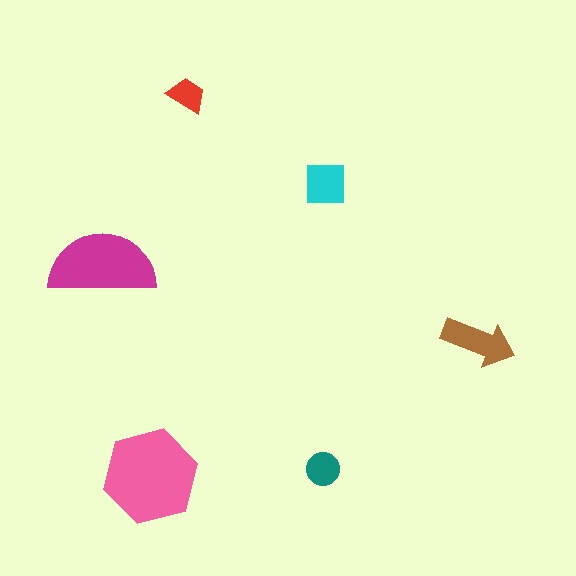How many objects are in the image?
There are 6 objects in the image.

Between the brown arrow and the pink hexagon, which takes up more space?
The pink hexagon.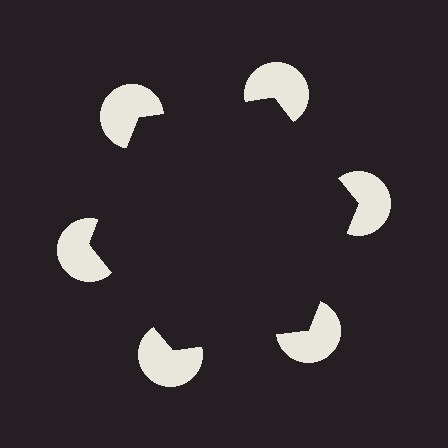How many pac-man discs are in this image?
There are 6 — one at each vertex of the illusory hexagon.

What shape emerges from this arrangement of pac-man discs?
An illusory hexagon — its edges are inferred from the aligned wedge cuts in the pac-man discs, not physically drawn.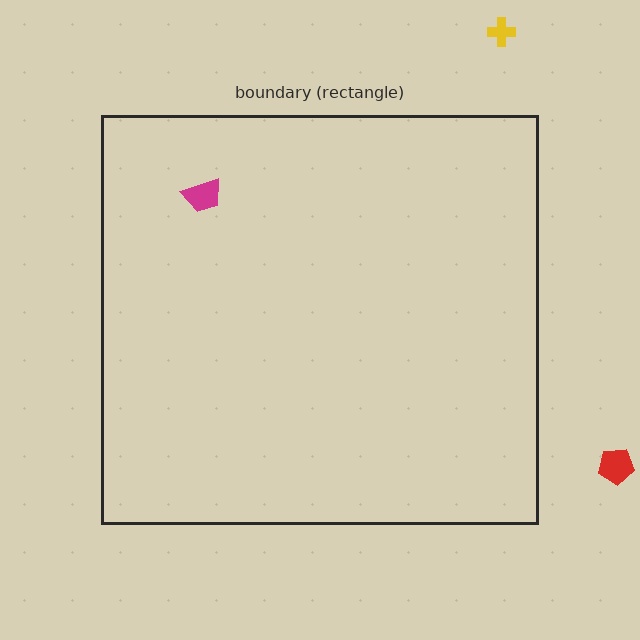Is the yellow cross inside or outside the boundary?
Outside.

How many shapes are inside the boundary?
1 inside, 2 outside.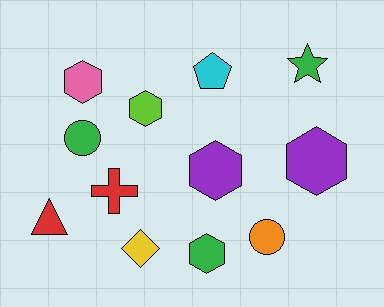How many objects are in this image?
There are 12 objects.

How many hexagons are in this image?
There are 5 hexagons.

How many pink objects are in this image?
There is 1 pink object.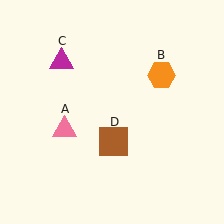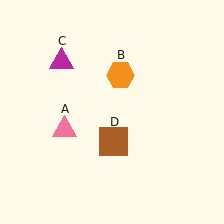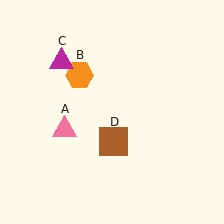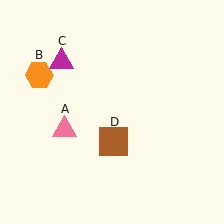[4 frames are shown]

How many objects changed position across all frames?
1 object changed position: orange hexagon (object B).